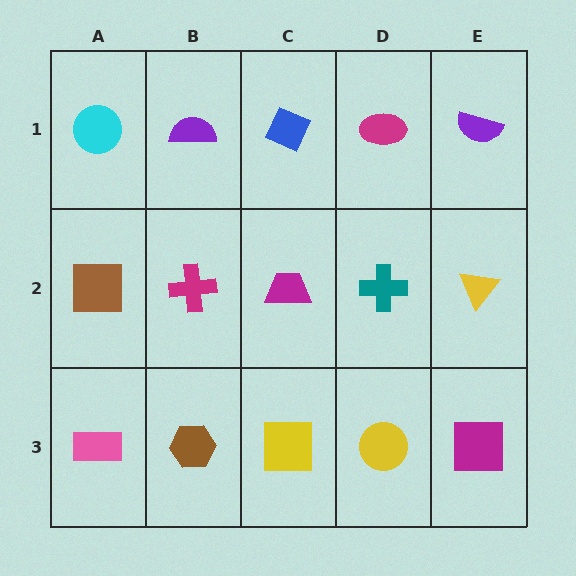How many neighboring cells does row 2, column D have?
4.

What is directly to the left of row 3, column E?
A yellow circle.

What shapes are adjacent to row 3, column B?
A magenta cross (row 2, column B), a pink rectangle (row 3, column A), a yellow square (row 3, column C).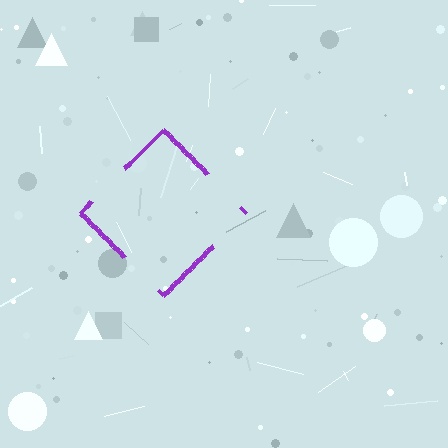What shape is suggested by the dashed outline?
The dashed outline suggests a diamond.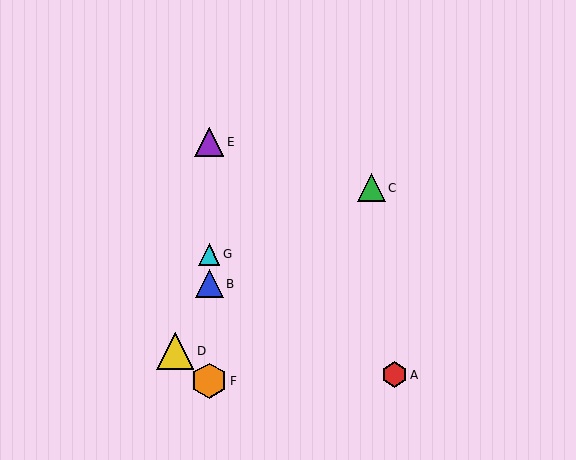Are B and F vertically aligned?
Yes, both are at x≈209.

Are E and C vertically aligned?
No, E is at x≈209 and C is at x≈371.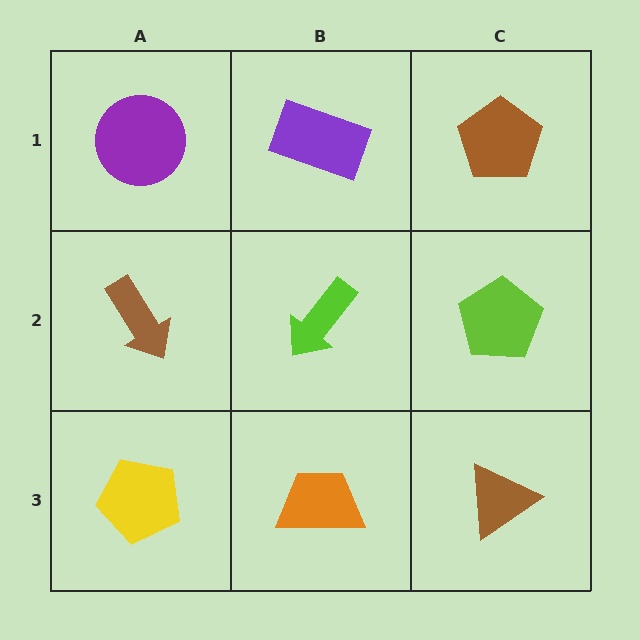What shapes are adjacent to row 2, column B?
A purple rectangle (row 1, column B), an orange trapezoid (row 3, column B), a brown arrow (row 2, column A), a lime pentagon (row 2, column C).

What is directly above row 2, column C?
A brown pentagon.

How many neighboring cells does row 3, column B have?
3.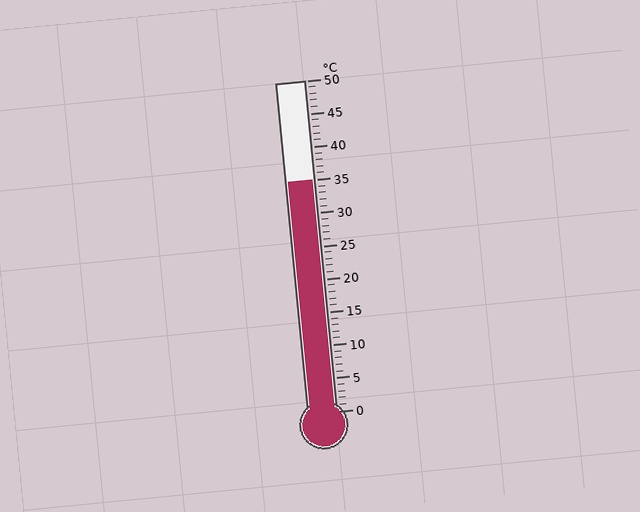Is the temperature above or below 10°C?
The temperature is above 10°C.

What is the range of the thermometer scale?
The thermometer scale ranges from 0°C to 50°C.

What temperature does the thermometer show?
The thermometer shows approximately 35°C.